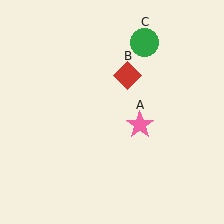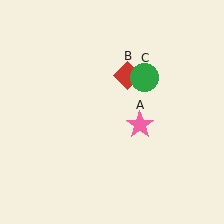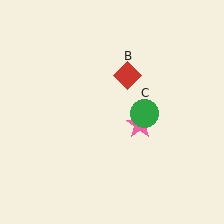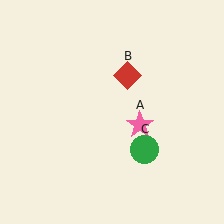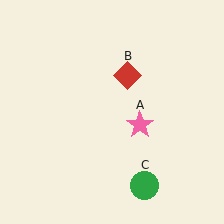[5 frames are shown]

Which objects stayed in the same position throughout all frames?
Pink star (object A) and red diamond (object B) remained stationary.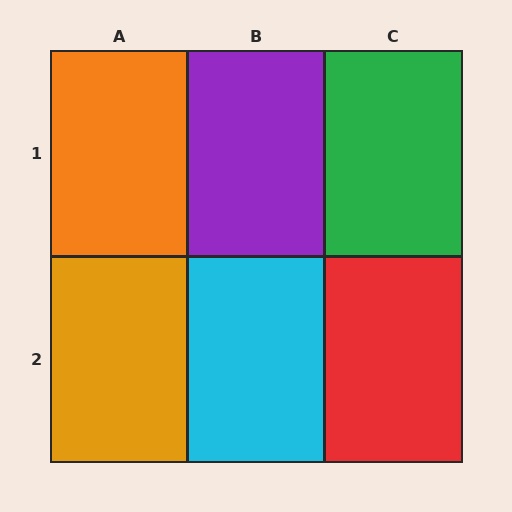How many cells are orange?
2 cells are orange.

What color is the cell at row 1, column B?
Purple.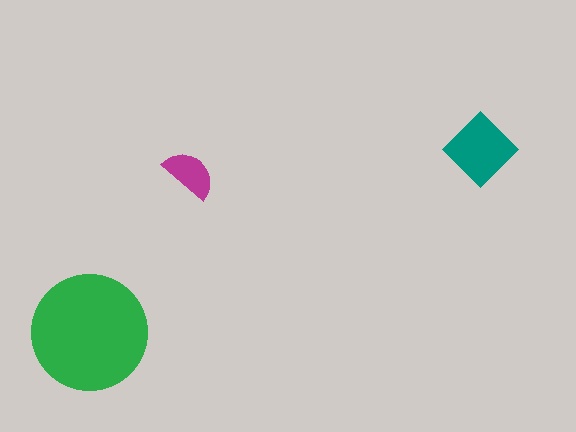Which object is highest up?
The teal diamond is topmost.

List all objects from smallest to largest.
The magenta semicircle, the teal diamond, the green circle.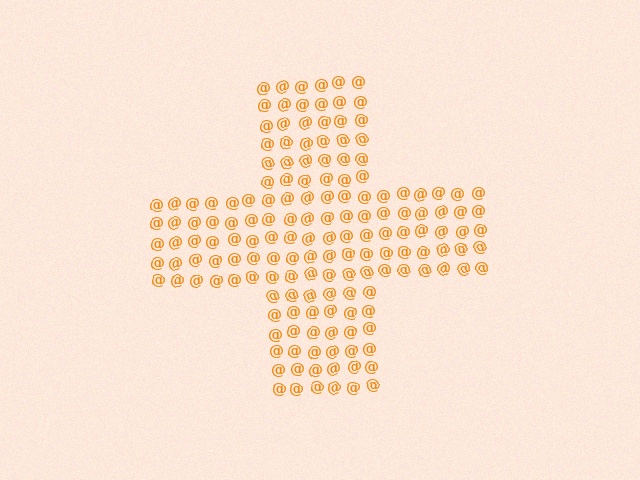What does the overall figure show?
The overall figure shows a cross.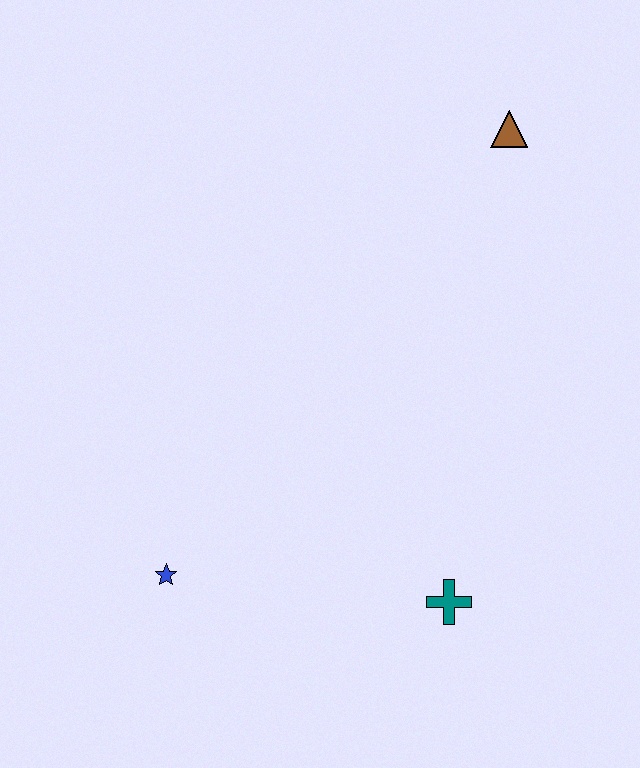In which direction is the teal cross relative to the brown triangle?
The teal cross is below the brown triangle.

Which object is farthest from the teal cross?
The brown triangle is farthest from the teal cross.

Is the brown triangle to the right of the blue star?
Yes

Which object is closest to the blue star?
The teal cross is closest to the blue star.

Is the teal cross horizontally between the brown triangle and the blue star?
Yes